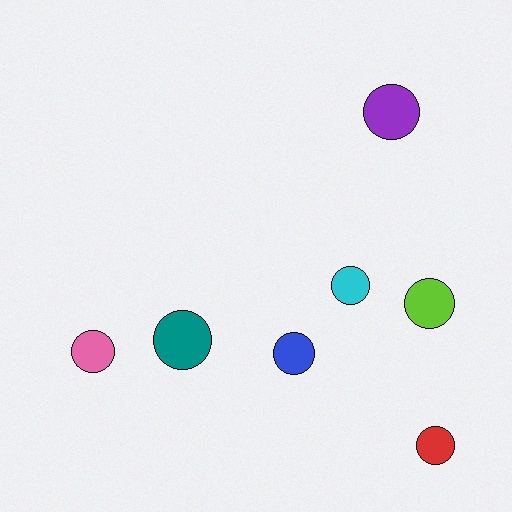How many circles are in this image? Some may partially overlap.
There are 7 circles.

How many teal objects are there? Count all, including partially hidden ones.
There is 1 teal object.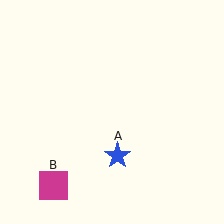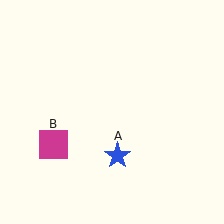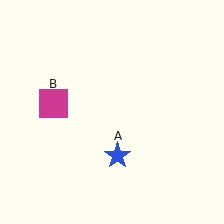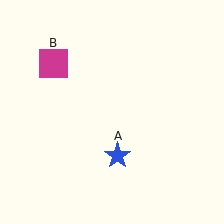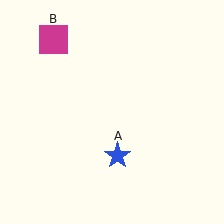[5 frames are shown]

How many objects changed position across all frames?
1 object changed position: magenta square (object B).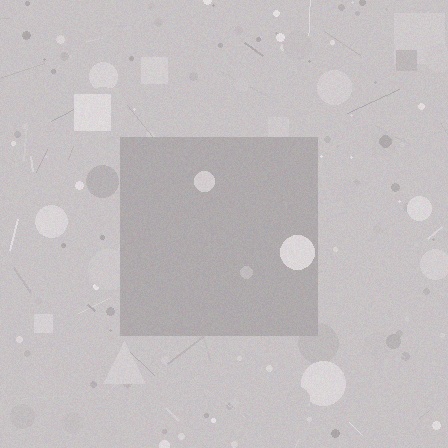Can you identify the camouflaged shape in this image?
The camouflaged shape is a square.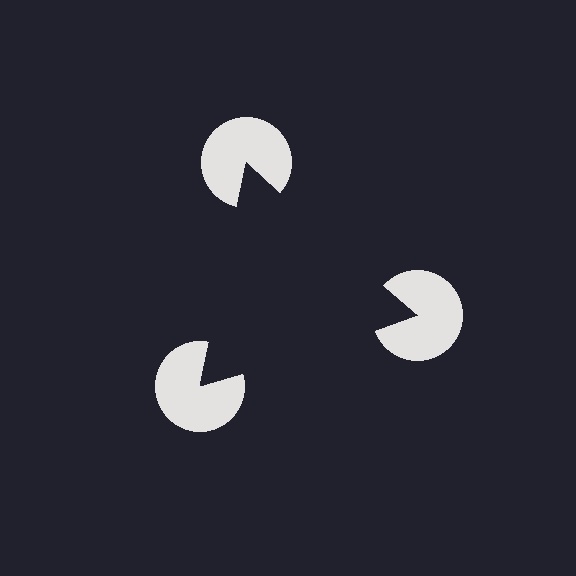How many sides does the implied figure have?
3 sides.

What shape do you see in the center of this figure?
An illusory triangle — its edges are inferred from the aligned wedge cuts in the pac-man discs, not physically drawn.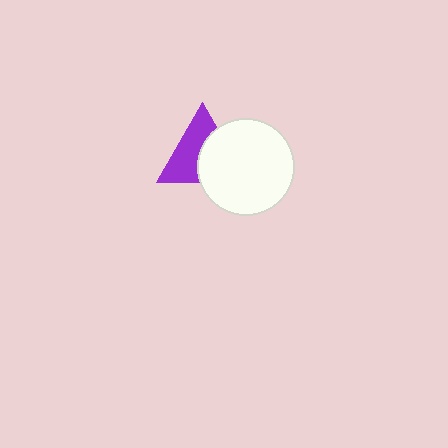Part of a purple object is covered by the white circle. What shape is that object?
It is a triangle.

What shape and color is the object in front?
The object in front is a white circle.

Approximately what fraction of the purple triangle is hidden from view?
Roughly 46% of the purple triangle is hidden behind the white circle.